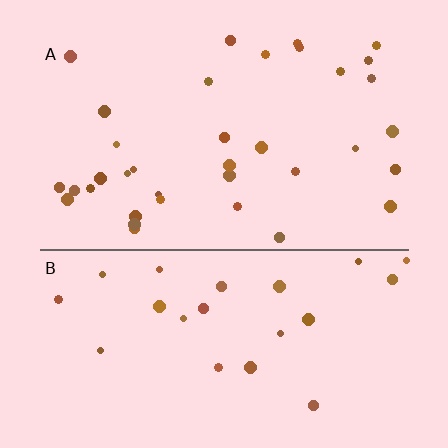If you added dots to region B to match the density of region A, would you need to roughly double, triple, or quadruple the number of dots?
Approximately double.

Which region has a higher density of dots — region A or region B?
A (the top).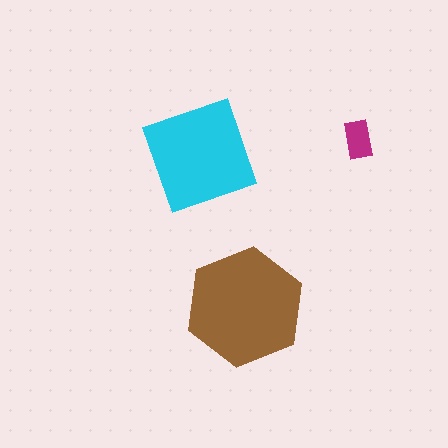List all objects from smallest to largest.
The magenta rectangle, the cyan square, the brown hexagon.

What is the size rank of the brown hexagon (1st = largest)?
1st.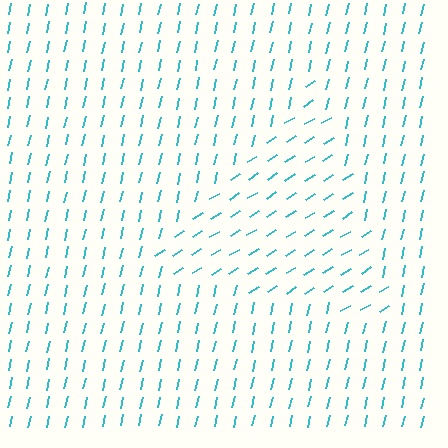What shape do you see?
I see a triangle.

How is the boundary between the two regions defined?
The boundary is defined purely by a change in line orientation (approximately 45 degrees difference). All lines are the same color and thickness.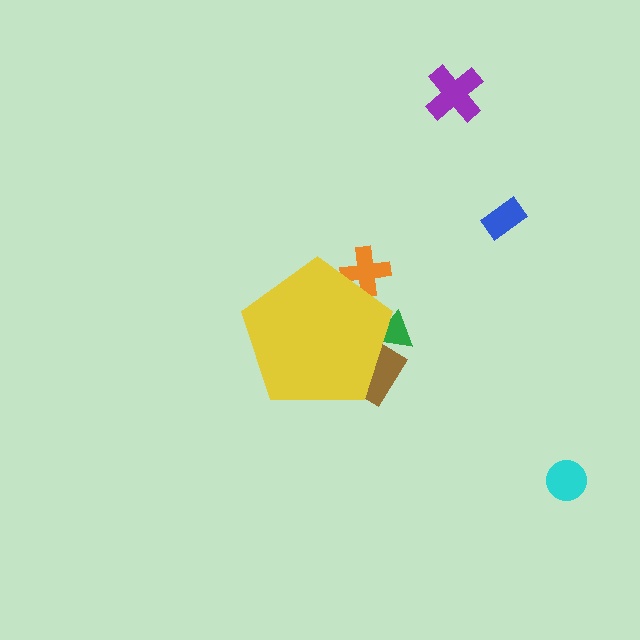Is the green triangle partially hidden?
Yes, the green triangle is partially hidden behind the yellow pentagon.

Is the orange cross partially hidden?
Yes, the orange cross is partially hidden behind the yellow pentagon.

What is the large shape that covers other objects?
A yellow pentagon.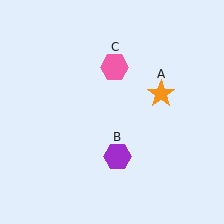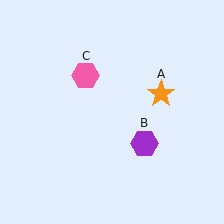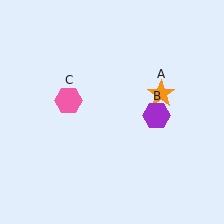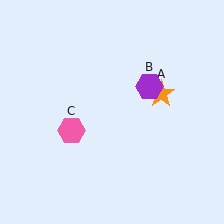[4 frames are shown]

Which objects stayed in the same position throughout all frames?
Orange star (object A) remained stationary.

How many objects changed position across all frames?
2 objects changed position: purple hexagon (object B), pink hexagon (object C).